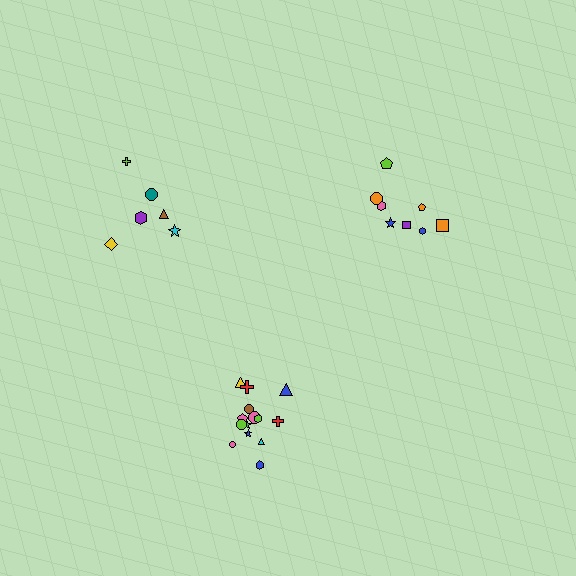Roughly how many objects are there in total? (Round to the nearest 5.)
Roughly 30 objects in total.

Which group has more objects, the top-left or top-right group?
The top-right group.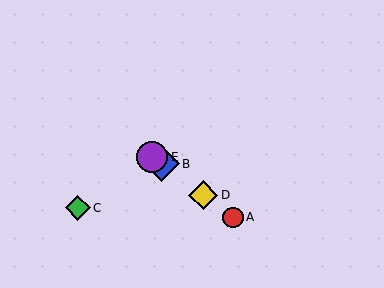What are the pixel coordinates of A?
Object A is at (233, 217).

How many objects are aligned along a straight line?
4 objects (A, B, D, E) are aligned along a straight line.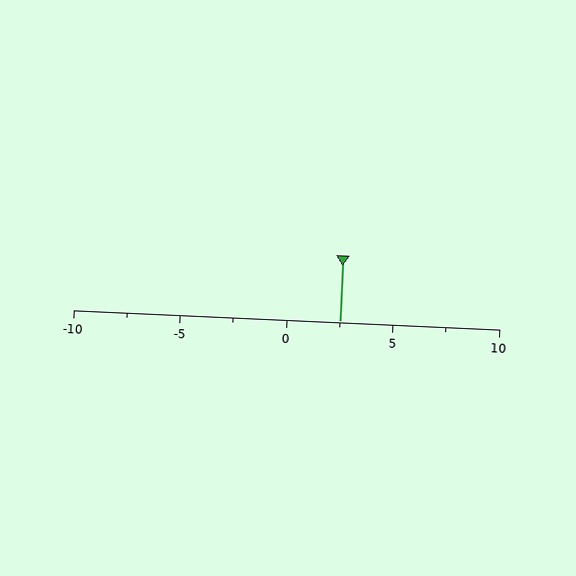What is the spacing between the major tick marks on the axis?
The major ticks are spaced 5 apart.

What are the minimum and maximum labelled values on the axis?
The axis runs from -10 to 10.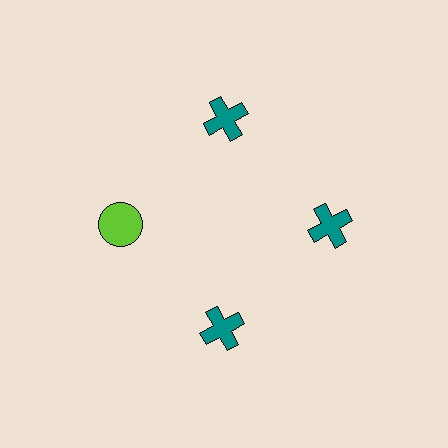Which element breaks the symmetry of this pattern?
The lime circle at roughly the 9 o'clock position breaks the symmetry. All other shapes are teal crosses.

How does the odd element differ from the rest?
It differs in both color (lime instead of teal) and shape (circle instead of cross).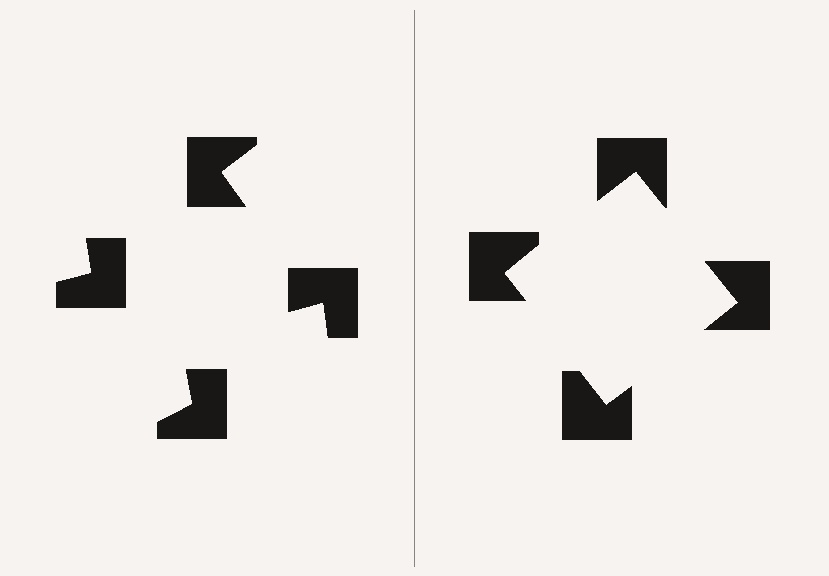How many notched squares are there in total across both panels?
8 — 4 on each side.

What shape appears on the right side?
An illusory square.